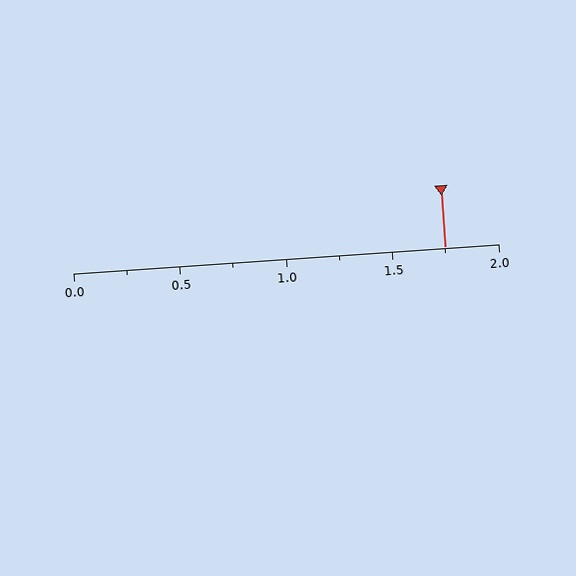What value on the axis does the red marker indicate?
The marker indicates approximately 1.75.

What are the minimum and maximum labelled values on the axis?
The axis runs from 0.0 to 2.0.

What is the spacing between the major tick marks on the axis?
The major ticks are spaced 0.5 apart.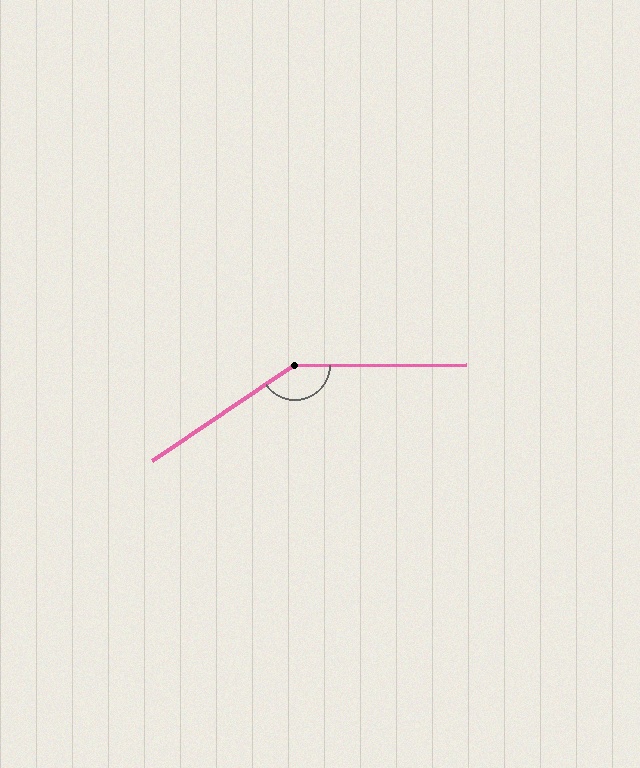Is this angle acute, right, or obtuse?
It is obtuse.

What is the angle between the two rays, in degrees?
Approximately 146 degrees.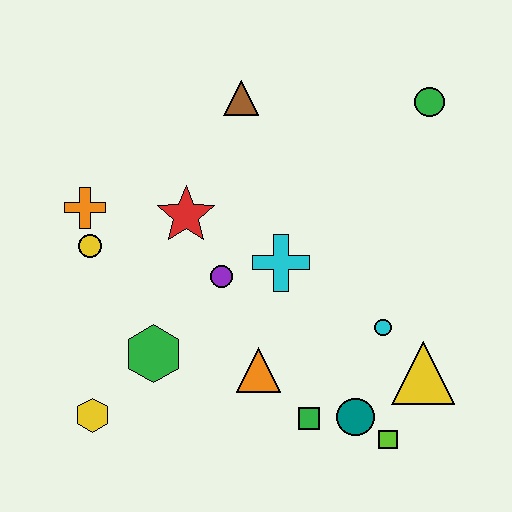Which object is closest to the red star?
The purple circle is closest to the red star.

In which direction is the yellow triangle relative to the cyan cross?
The yellow triangle is to the right of the cyan cross.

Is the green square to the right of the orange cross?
Yes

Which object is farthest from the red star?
The lime square is farthest from the red star.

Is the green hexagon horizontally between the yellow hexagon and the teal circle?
Yes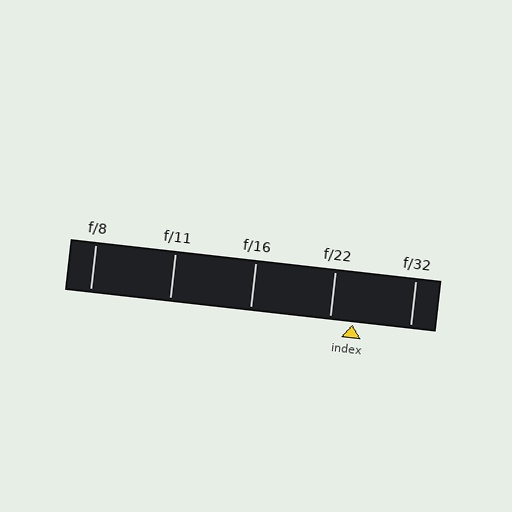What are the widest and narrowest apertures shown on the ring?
The widest aperture shown is f/8 and the narrowest is f/32.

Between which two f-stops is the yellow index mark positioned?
The index mark is between f/22 and f/32.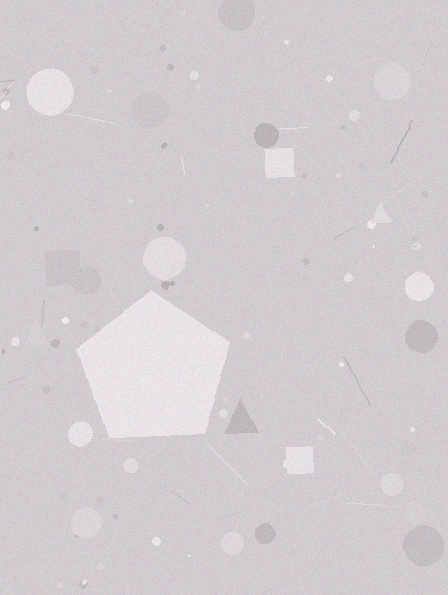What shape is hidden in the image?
A pentagon is hidden in the image.